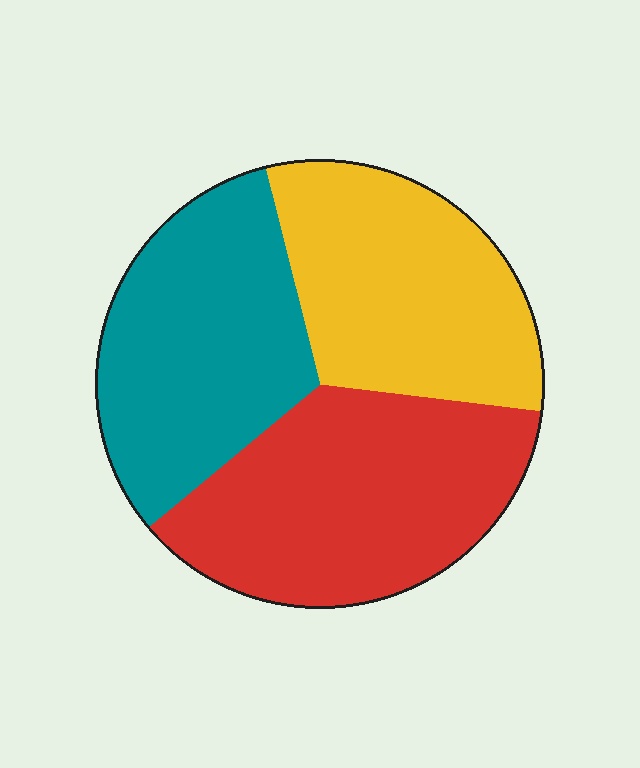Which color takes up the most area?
Red, at roughly 35%.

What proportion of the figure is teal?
Teal takes up about one third (1/3) of the figure.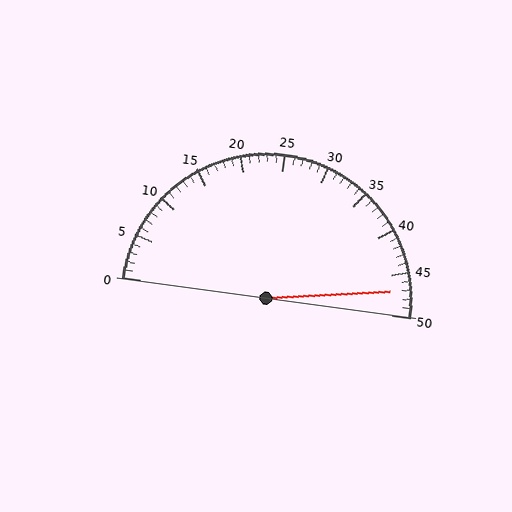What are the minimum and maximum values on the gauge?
The gauge ranges from 0 to 50.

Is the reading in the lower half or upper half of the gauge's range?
The reading is in the upper half of the range (0 to 50).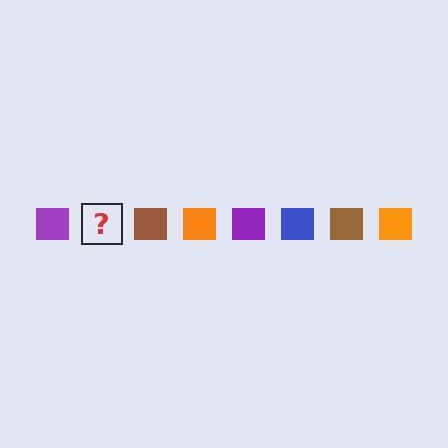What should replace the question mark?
The question mark should be replaced with a blue square.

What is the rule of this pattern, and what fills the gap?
The rule is that the pattern cycles through purple, blue, brown, orange squares. The gap should be filled with a blue square.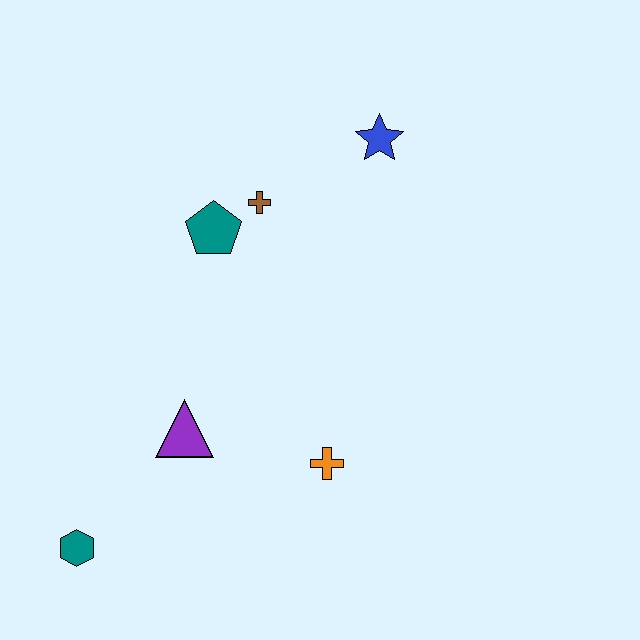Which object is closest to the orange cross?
The purple triangle is closest to the orange cross.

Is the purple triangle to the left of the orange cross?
Yes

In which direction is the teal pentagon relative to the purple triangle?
The teal pentagon is above the purple triangle.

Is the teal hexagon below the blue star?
Yes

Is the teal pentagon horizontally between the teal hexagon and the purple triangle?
No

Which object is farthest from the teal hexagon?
The blue star is farthest from the teal hexagon.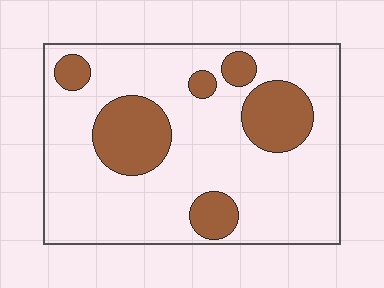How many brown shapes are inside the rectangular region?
6.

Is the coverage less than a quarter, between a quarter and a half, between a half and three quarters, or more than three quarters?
Less than a quarter.